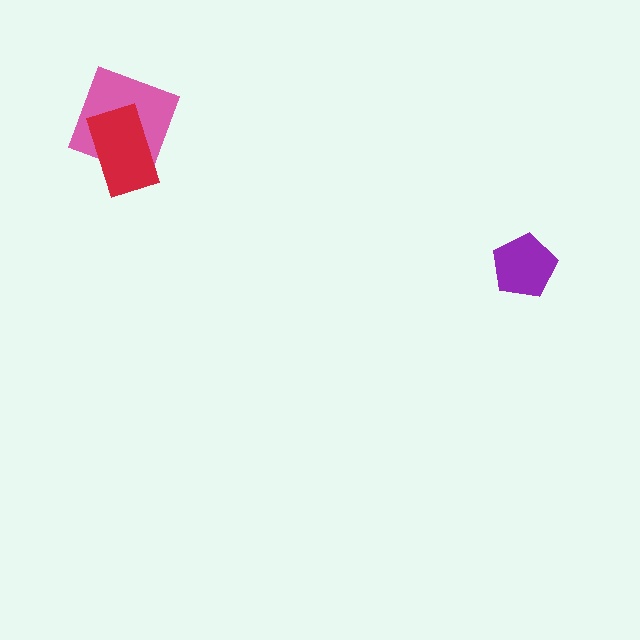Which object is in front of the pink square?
The red rectangle is in front of the pink square.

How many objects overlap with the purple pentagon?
0 objects overlap with the purple pentagon.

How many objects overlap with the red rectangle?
1 object overlaps with the red rectangle.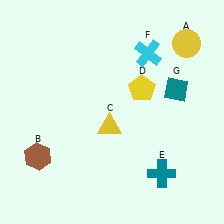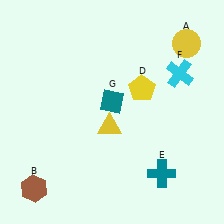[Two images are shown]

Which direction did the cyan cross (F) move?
The cyan cross (F) moved right.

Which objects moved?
The objects that moved are: the brown hexagon (B), the cyan cross (F), the teal diamond (G).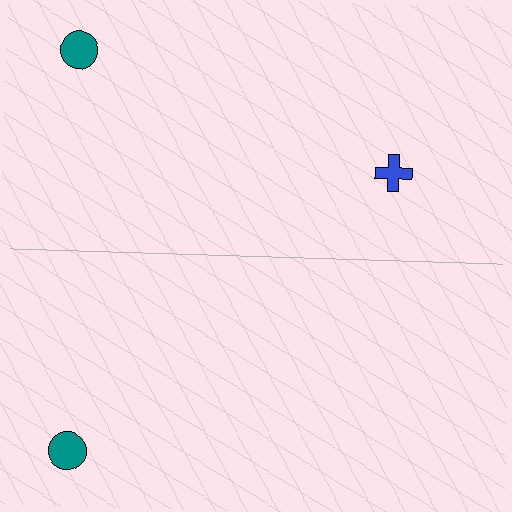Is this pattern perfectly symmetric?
No, the pattern is not perfectly symmetric. A blue cross is missing from the bottom side.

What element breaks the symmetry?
A blue cross is missing from the bottom side.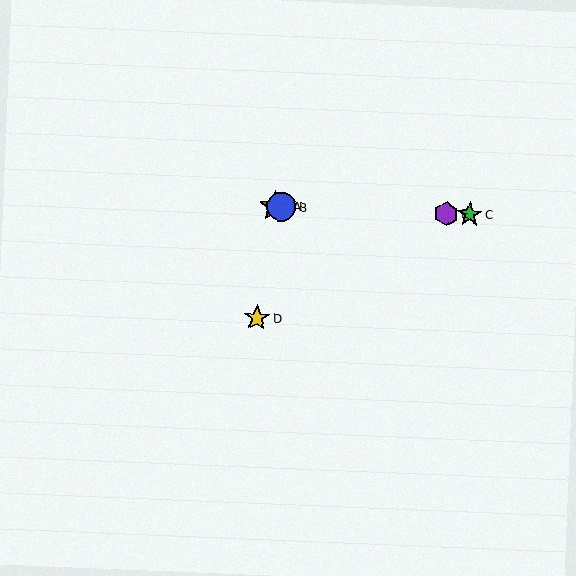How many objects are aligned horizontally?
4 objects (A, B, C, E) are aligned horizontally.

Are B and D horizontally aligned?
No, B is at y≈207 and D is at y≈318.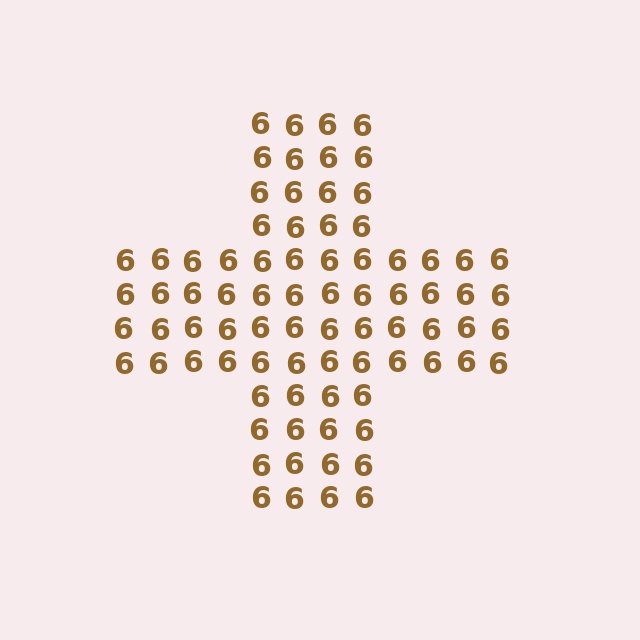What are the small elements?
The small elements are digit 6's.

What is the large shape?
The large shape is a cross.